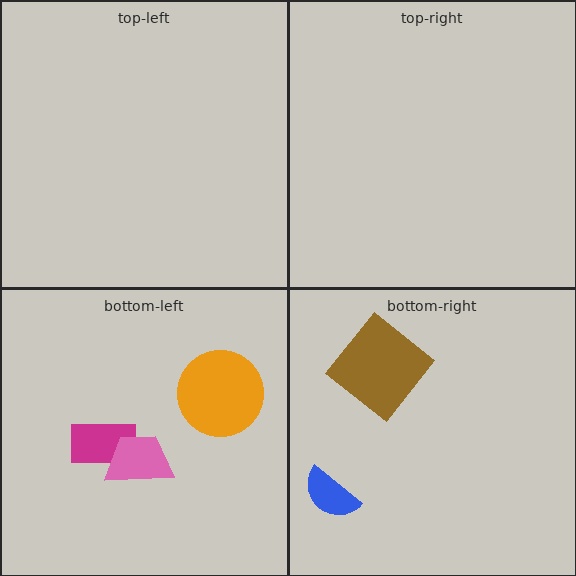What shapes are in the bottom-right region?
The blue semicircle, the brown diamond.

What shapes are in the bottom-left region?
The orange circle, the magenta rectangle, the pink trapezoid.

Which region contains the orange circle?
The bottom-left region.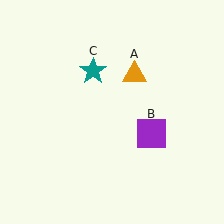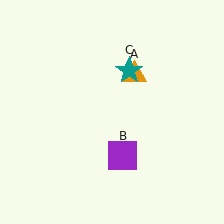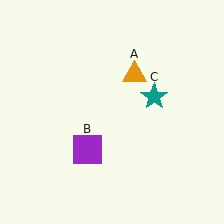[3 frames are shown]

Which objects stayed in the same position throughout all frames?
Orange triangle (object A) remained stationary.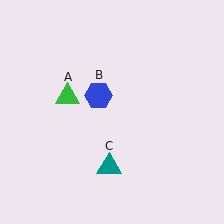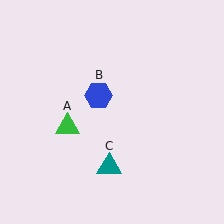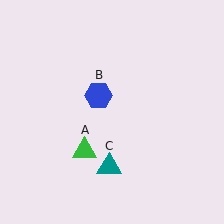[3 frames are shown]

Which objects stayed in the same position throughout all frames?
Blue hexagon (object B) and teal triangle (object C) remained stationary.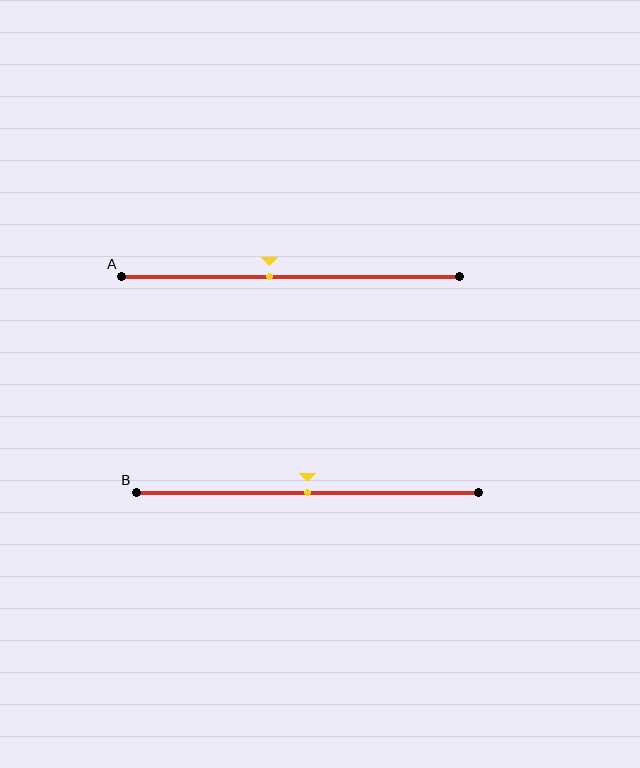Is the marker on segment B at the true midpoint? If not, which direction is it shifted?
Yes, the marker on segment B is at the true midpoint.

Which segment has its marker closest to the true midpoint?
Segment B has its marker closest to the true midpoint.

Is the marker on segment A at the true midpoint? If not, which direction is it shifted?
No, the marker on segment A is shifted to the left by about 6% of the segment length.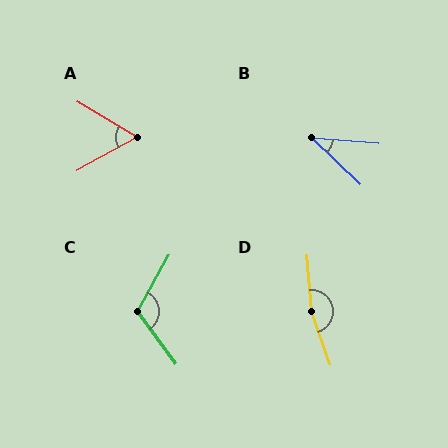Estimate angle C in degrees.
Approximately 115 degrees.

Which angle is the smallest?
B, at approximately 39 degrees.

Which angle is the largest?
D, at approximately 166 degrees.